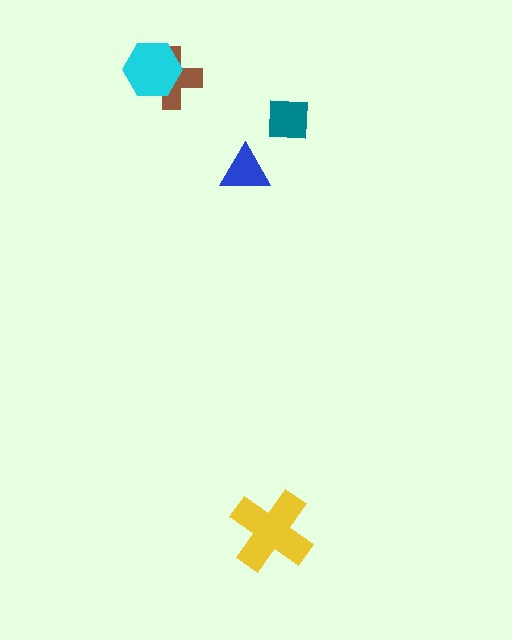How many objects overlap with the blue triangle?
0 objects overlap with the blue triangle.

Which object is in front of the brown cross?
The cyan hexagon is in front of the brown cross.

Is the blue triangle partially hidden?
No, no other shape covers it.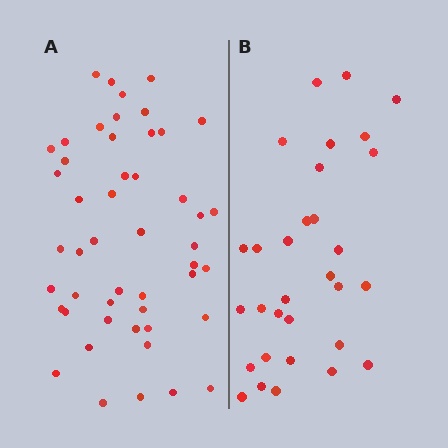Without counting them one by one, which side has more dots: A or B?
Region A (the left region) has more dots.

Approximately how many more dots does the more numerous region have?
Region A has approximately 20 more dots than region B.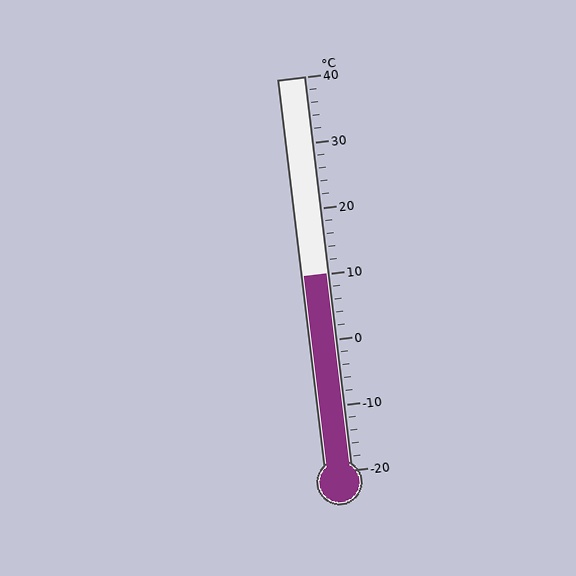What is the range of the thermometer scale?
The thermometer scale ranges from -20°C to 40°C.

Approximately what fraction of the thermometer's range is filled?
The thermometer is filled to approximately 50% of its range.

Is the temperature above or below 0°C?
The temperature is above 0°C.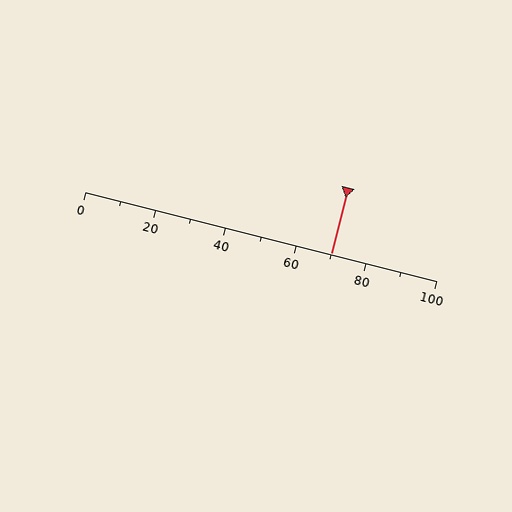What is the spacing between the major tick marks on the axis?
The major ticks are spaced 20 apart.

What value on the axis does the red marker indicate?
The marker indicates approximately 70.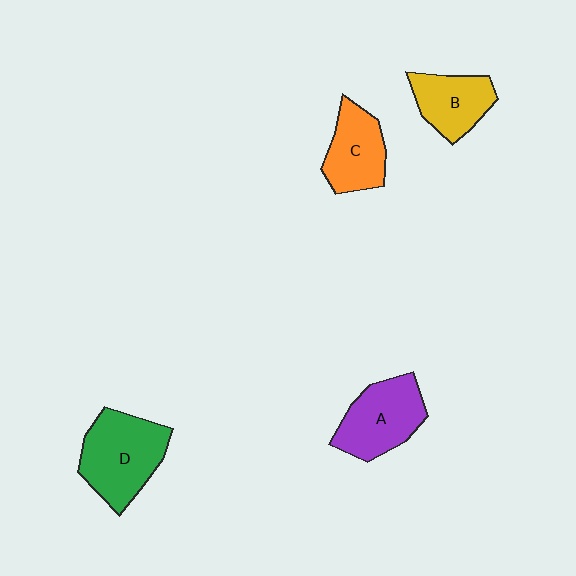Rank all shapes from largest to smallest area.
From largest to smallest: D (green), A (purple), C (orange), B (yellow).